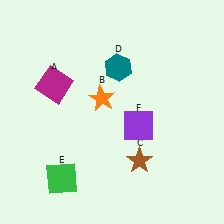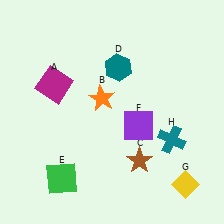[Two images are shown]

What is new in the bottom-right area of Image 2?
A yellow diamond (G) was added in the bottom-right area of Image 2.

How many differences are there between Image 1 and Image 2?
There are 2 differences between the two images.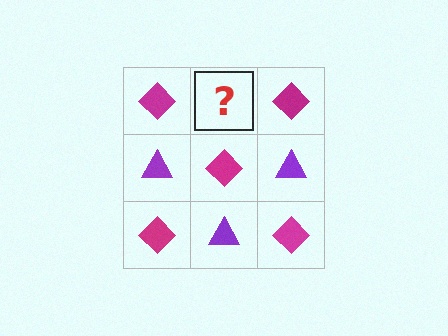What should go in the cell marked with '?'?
The missing cell should contain a purple triangle.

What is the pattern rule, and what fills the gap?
The rule is that it alternates magenta diamond and purple triangle in a checkerboard pattern. The gap should be filled with a purple triangle.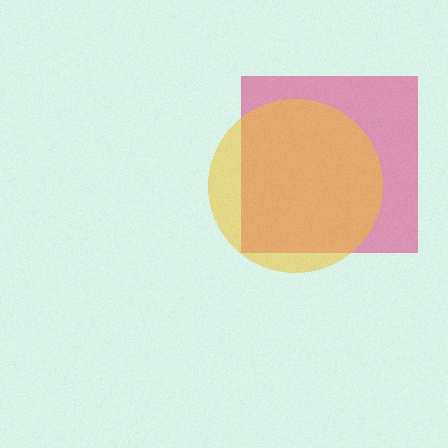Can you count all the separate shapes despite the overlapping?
Yes, there are 2 separate shapes.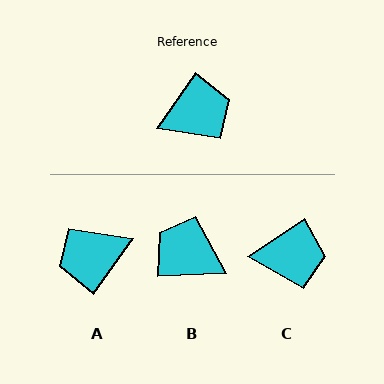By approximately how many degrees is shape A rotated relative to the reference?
Approximately 179 degrees counter-clockwise.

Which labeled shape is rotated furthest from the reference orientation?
A, about 179 degrees away.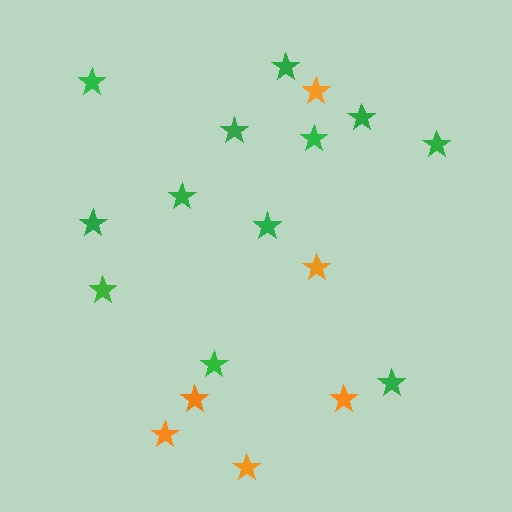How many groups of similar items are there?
There are 2 groups: one group of green stars (12) and one group of orange stars (6).